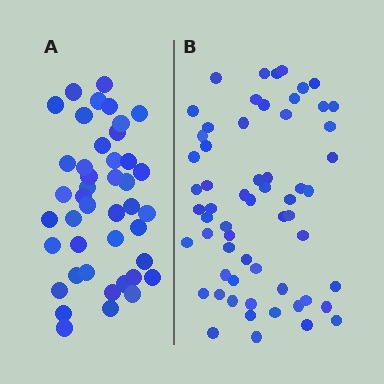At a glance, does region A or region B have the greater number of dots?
Region B (the right region) has more dots.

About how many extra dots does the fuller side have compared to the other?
Region B has approximately 15 more dots than region A.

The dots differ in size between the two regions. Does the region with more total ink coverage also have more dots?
No. Region A has more total ink coverage because its dots are larger, but region B actually contains more individual dots. Total area can be misleading — the number of items is what matters here.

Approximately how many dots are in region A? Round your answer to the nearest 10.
About 40 dots. (The exact count is 43, which rounds to 40.)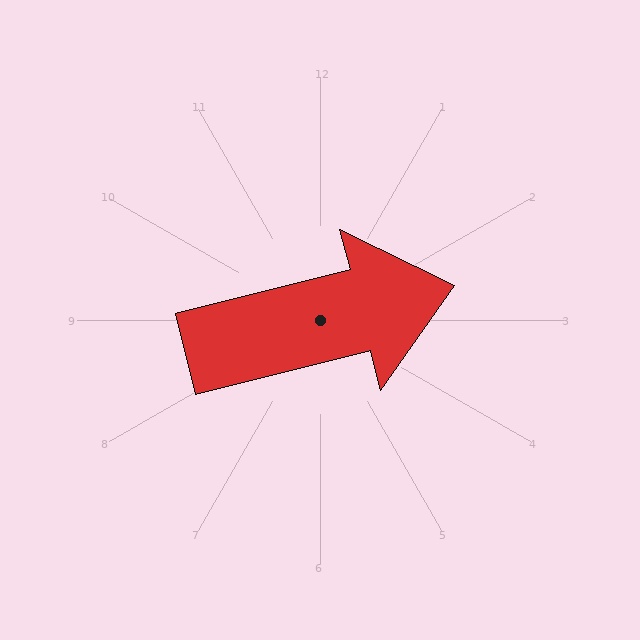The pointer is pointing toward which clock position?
Roughly 3 o'clock.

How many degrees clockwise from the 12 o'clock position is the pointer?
Approximately 76 degrees.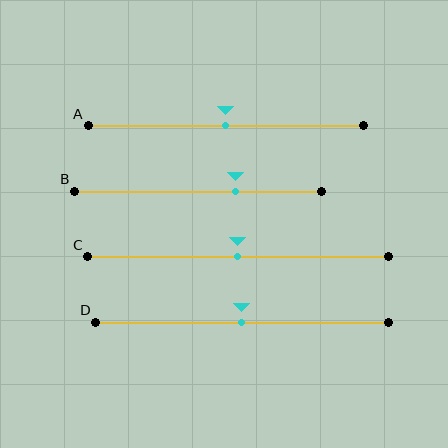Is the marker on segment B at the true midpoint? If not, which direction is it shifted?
No, the marker on segment B is shifted to the right by about 15% of the segment length.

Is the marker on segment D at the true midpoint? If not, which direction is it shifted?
Yes, the marker on segment D is at the true midpoint.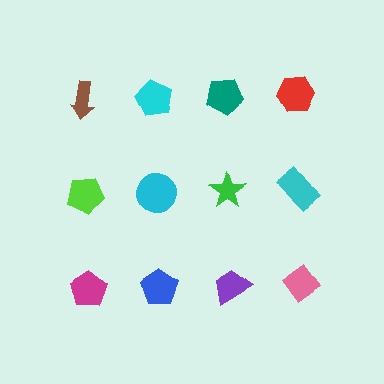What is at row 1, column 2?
A cyan pentagon.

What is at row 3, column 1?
A magenta pentagon.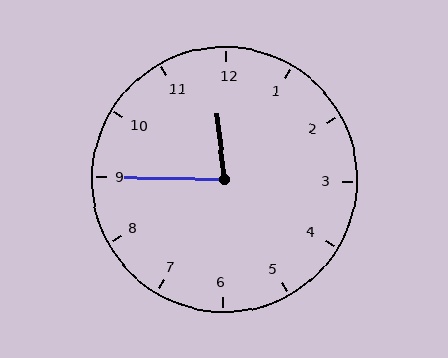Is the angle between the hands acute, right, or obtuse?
It is acute.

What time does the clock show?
11:45.